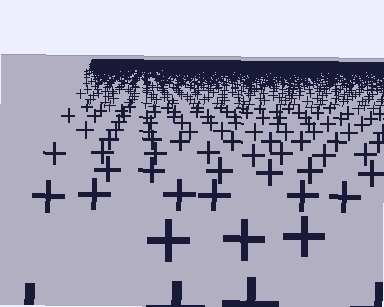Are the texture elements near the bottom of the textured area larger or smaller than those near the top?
Larger. Near the bottom, elements are closer to the viewer and appear at a bigger on-screen size.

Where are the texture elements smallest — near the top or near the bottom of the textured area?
Near the top.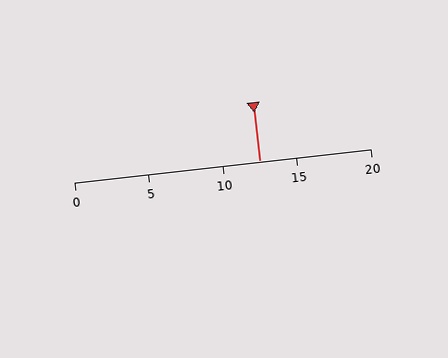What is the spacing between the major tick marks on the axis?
The major ticks are spaced 5 apart.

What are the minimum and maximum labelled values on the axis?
The axis runs from 0 to 20.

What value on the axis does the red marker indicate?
The marker indicates approximately 12.5.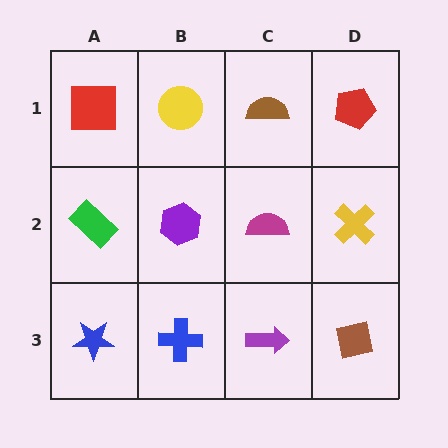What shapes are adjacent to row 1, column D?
A yellow cross (row 2, column D), a brown semicircle (row 1, column C).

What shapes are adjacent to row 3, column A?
A green rectangle (row 2, column A), a blue cross (row 3, column B).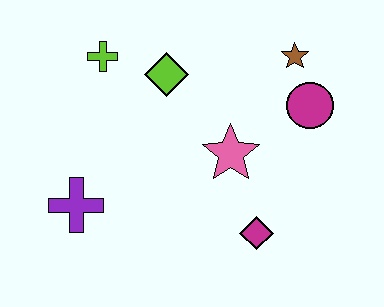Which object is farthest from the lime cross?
The magenta diamond is farthest from the lime cross.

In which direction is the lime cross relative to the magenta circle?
The lime cross is to the left of the magenta circle.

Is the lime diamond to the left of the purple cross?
No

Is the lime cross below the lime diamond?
No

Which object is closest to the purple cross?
The lime cross is closest to the purple cross.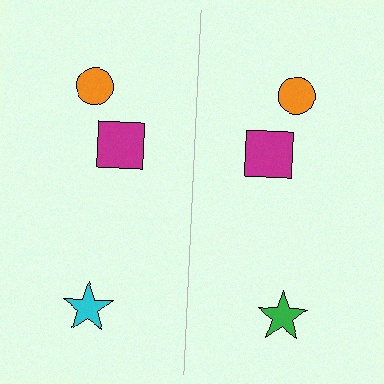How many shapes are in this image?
There are 6 shapes in this image.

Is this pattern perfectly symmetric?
No, the pattern is not perfectly symmetric. The green star on the right side breaks the symmetry — its mirror counterpart is cyan.